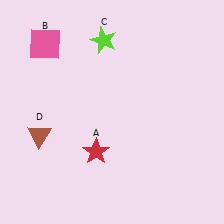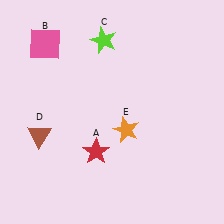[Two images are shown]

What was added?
An orange star (E) was added in Image 2.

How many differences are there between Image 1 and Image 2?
There is 1 difference between the two images.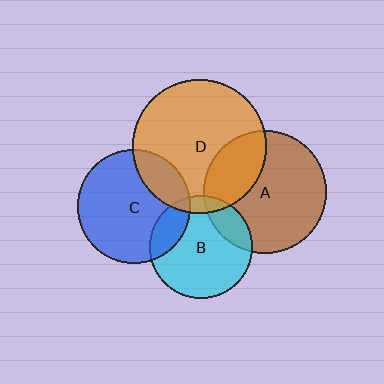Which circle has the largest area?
Circle D (orange).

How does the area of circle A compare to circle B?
Approximately 1.4 times.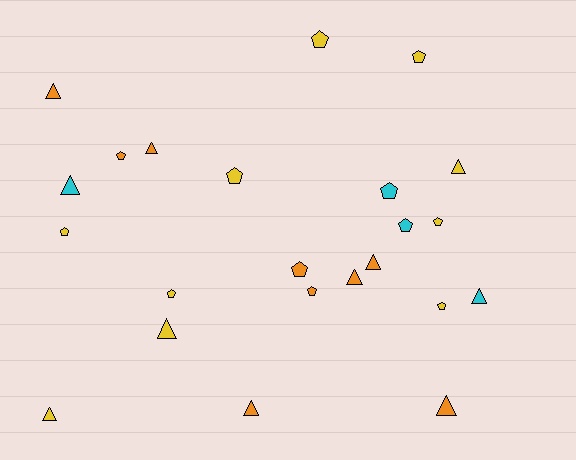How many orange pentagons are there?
There are 3 orange pentagons.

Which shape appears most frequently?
Pentagon, with 12 objects.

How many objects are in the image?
There are 23 objects.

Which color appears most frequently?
Yellow, with 10 objects.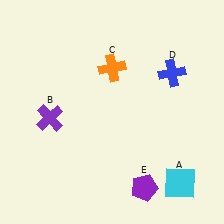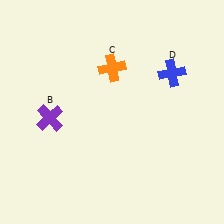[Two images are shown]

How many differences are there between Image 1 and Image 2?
There are 2 differences between the two images.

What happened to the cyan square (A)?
The cyan square (A) was removed in Image 2. It was in the bottom-right area of Image 1.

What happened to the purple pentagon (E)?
The purple pentagon (E) was removed in Image 2. It was in the bottom-right area of Image 1.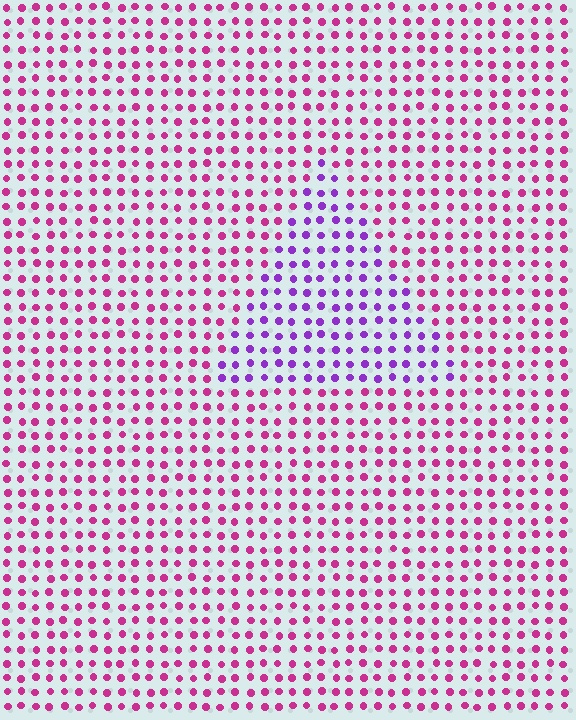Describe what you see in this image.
The image is filled with small magenta elements in a uniform arrangement. A triangle-shaped region is visible where the elements are tinted to a slightly different hue, forming a subtle color boundary.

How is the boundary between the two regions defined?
The boundary is defined purely by a slight shift in hue (about 44 degrees). Spacing, size, and orientation are identical on both sides.